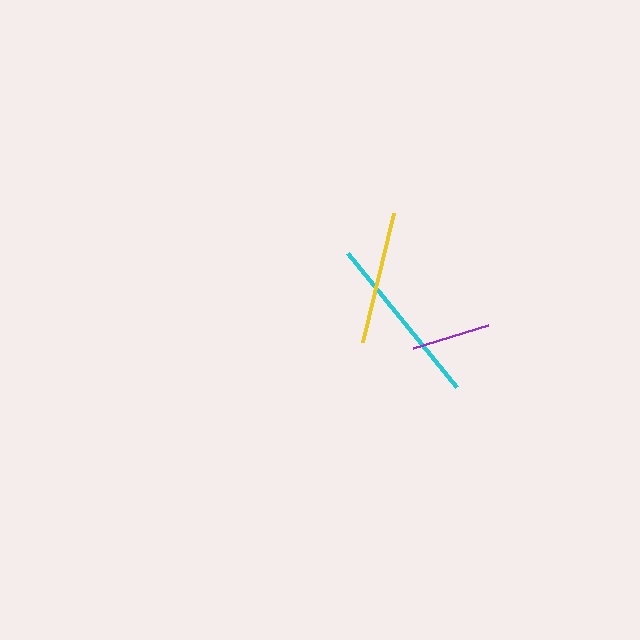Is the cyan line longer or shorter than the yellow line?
The cyan line is longer than the yellow line.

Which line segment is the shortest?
The purple line is the shortest at approximately 79 pixels.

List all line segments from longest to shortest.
From longest to shortest: cyan, yellow, purple.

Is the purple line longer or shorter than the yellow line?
The yellow line is longer than the purple line.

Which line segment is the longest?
The cyan line is the longest at approximately 173 pixels.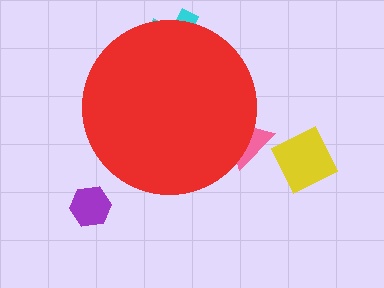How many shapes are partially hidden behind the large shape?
2 shapes are partially hidden.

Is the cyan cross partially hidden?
Yes, the cyan cross is partially hidden behind the red circle.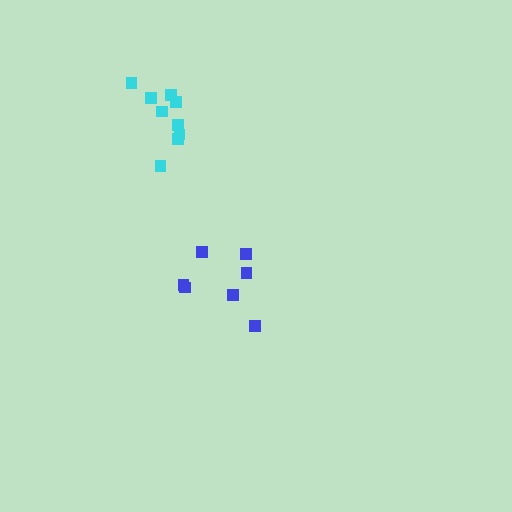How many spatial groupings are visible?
There are 2 spatial groupings.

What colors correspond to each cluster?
The clusters are colored: cyan, blue.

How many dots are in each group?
Group 1: 9 dots, Group 2: 7 dots (16 total).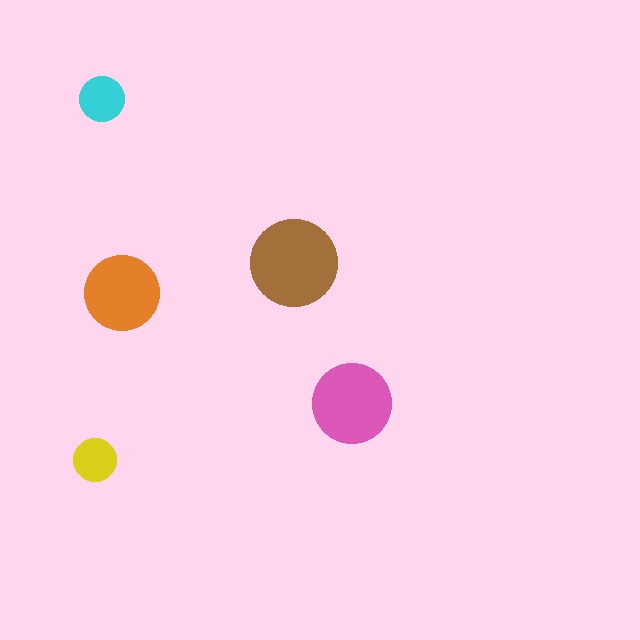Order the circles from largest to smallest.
the brown one, the pink one, the orange one, the cyan one, the yellow one.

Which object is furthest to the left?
The yellow circle is leftmost.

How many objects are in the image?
There are 5 objects in the image.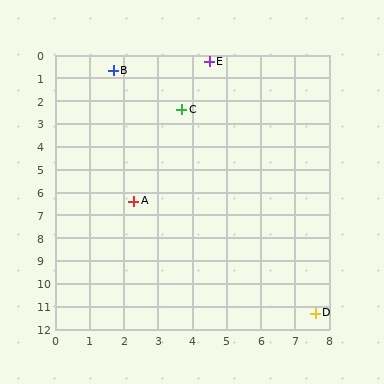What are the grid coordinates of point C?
Point C is at approximately (3.7, 2.4).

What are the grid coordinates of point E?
Point E is at approximately (4.5, 0.3).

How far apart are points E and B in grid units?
Points E and B are about 2.8 grid units apart.